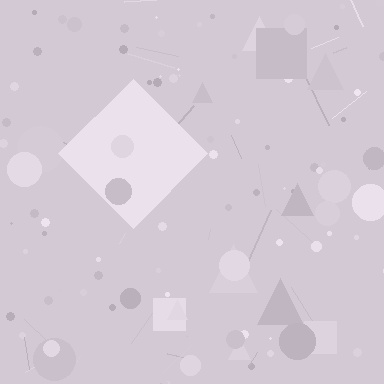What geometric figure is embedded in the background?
A diamond is embedded in the background.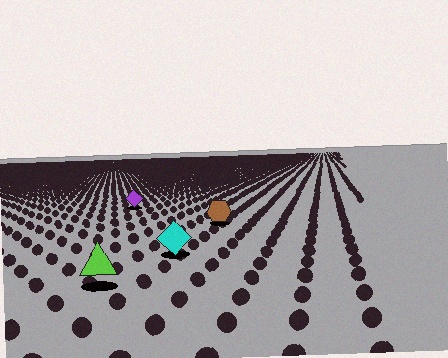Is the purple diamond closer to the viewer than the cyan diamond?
No. The cyan diamond is closer — you can tell from the texture gradient: the ground texture is coarser near it.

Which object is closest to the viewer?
The lime triangle is closest. The texture marks near it are larger and more spread out.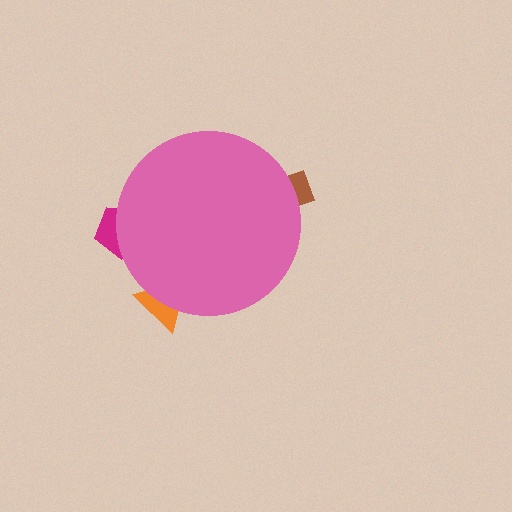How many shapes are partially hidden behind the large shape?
3 shapes are partially hidden.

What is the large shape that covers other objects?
A pink circle.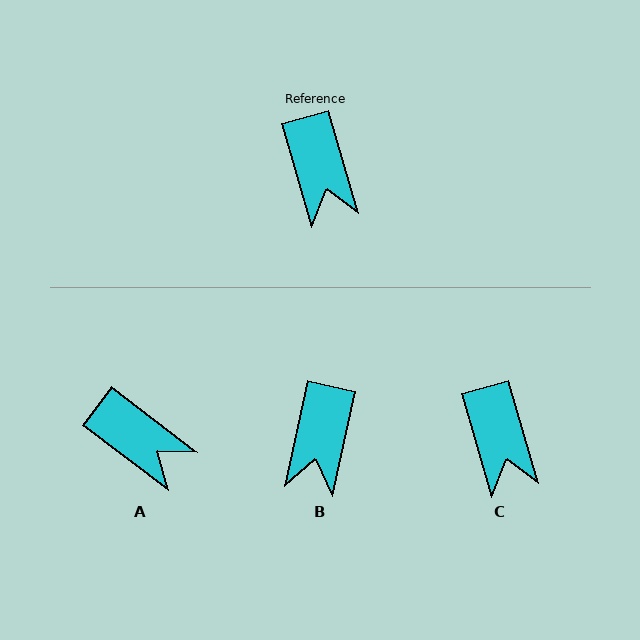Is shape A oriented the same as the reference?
No, it is off by about 36 degrees.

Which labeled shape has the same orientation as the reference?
C.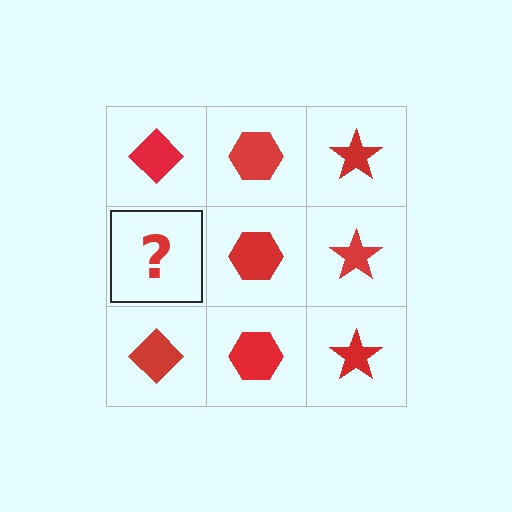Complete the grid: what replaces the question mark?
The question mark should be replaced with a red diamond.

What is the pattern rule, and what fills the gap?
The rule is that each column has a consistent shape. The gap should be filled with a red diamond.